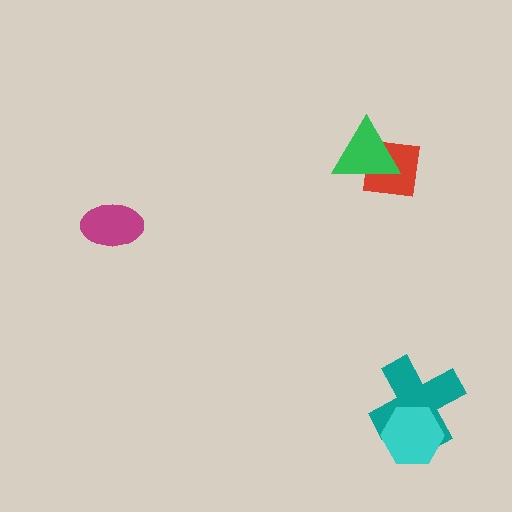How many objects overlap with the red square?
1 object overlaps with the red square.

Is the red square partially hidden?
Yes, it is partially covered by another shape.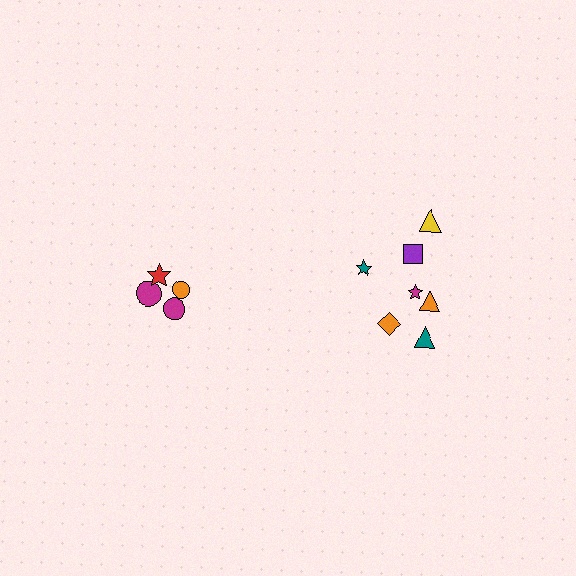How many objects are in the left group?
There are 4 objects.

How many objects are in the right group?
There are 7 objects.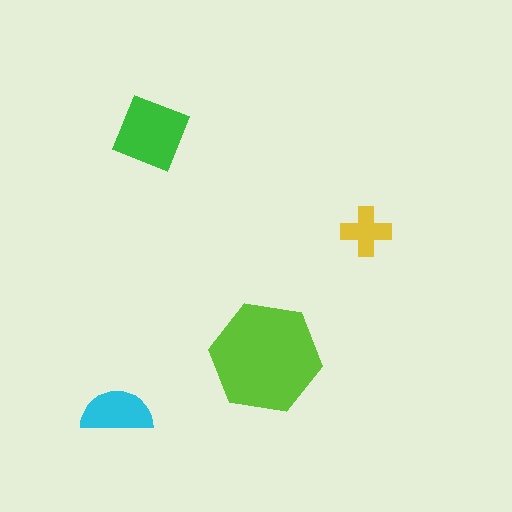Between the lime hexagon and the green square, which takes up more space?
The lime hexagon.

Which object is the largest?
The lime hexagon.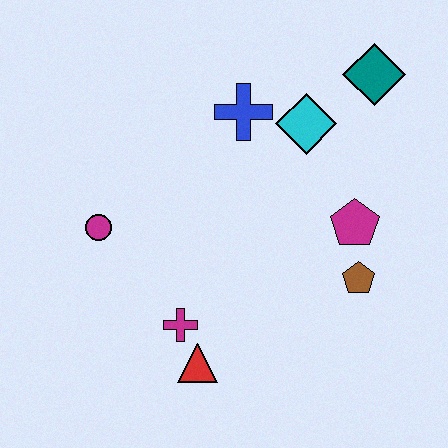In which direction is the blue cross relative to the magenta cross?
The blue cross is above the magenta cross.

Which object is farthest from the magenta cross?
The teal diamond is farthest from the magenta cross.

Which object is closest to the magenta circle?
The magenta cross is closest to the magenta circle.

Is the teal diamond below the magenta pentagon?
No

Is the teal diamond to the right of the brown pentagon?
Yes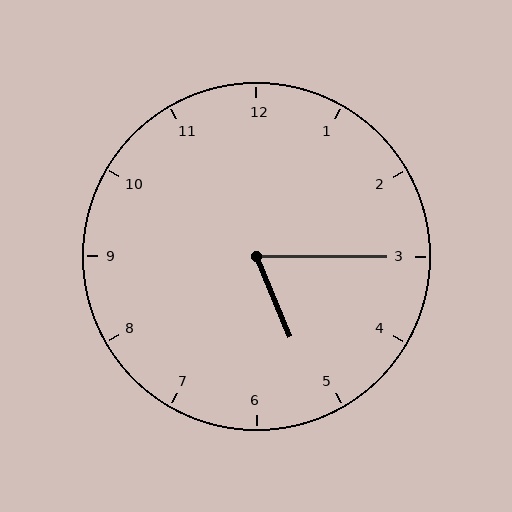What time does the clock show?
5:15.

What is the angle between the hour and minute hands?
Approximately 68 degrees.